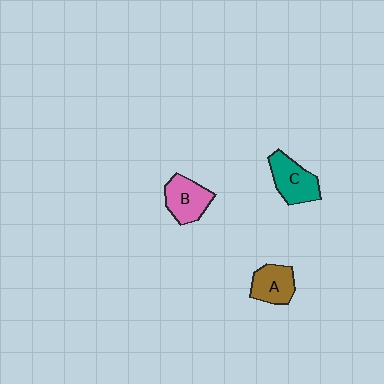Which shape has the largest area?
Shape C (teal).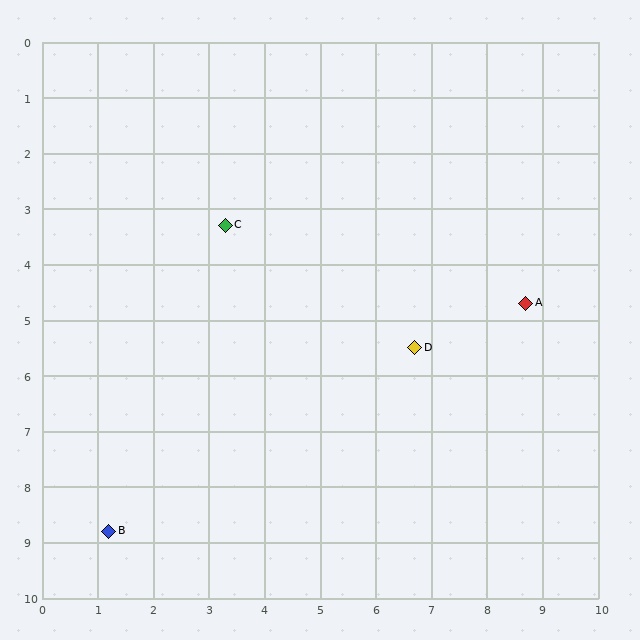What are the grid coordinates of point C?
Point C is at approximately (3.3, 3.3).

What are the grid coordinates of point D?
Point D is at approximately (6.7, 5.5).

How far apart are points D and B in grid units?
Points D and B are about 6.4 grid units apart.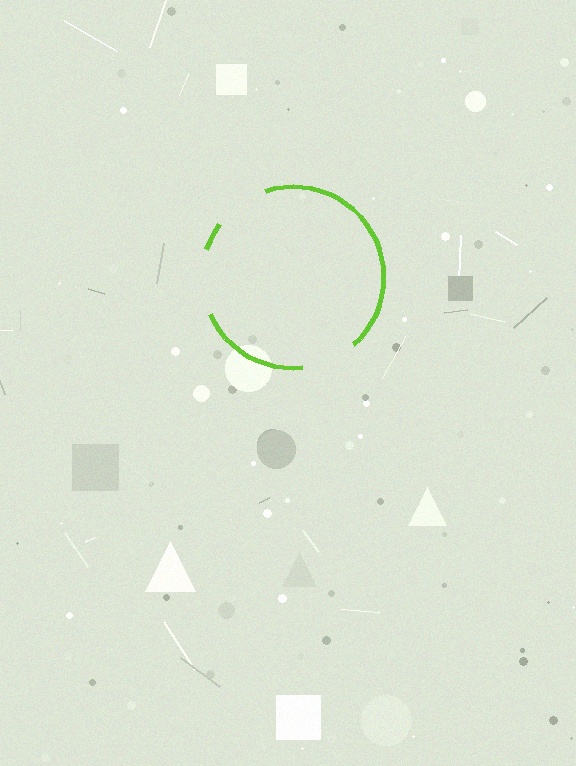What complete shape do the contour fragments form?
The contour fragments form a circle.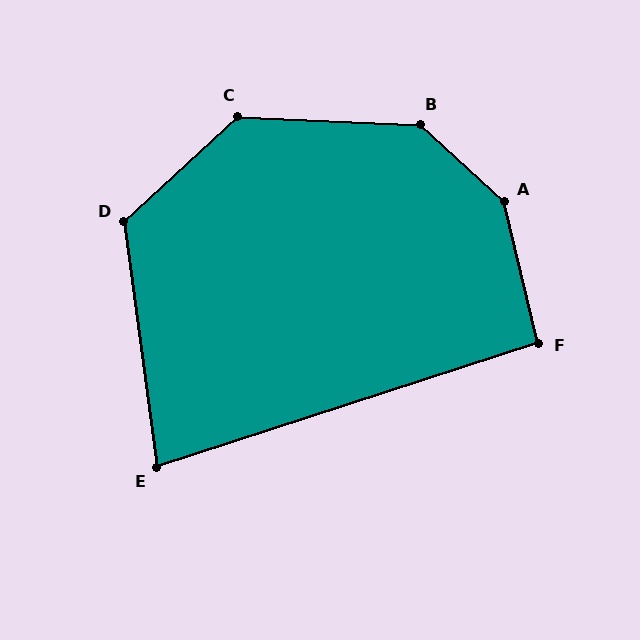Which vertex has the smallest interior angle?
E, at approximately 80 degrees.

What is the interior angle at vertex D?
Approximately 125 degrees (obtuse).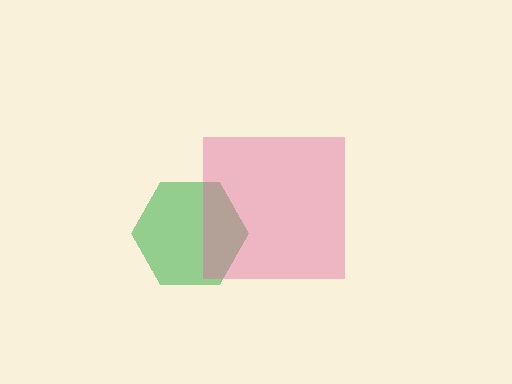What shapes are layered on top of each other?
The layered shapes are: a green hexagon, a pink square.